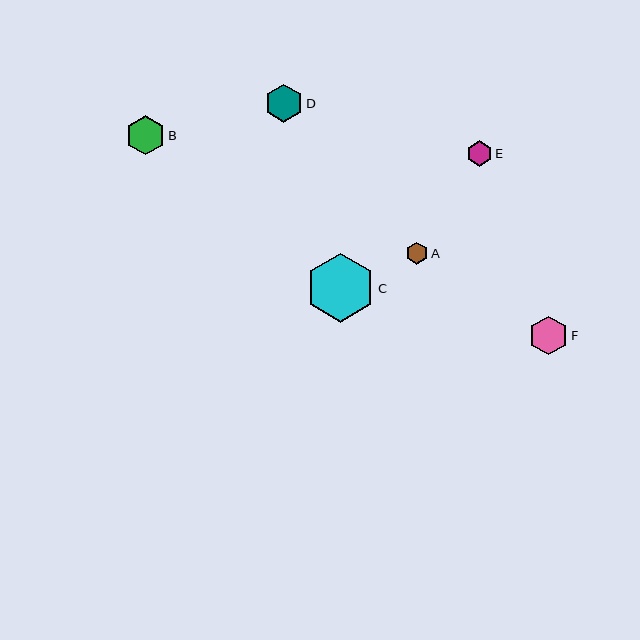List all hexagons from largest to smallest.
From largest to smallest: C, B, F, D, E, A.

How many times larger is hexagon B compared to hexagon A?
Hexagon B is approximately 1.8 times the size of hexagon A.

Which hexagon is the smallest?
Hexagon A is the smallest with a size of approximately 22 pixels.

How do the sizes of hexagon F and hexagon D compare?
Hexagon F and hexagon D are approximately the same size.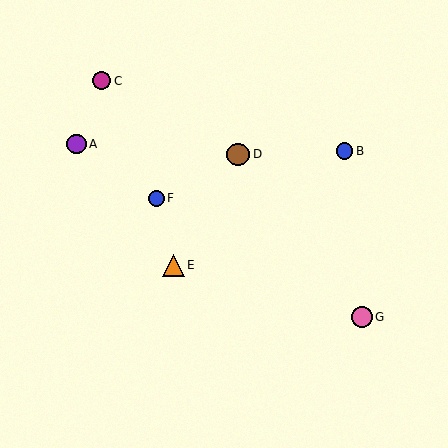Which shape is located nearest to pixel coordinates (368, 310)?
The pink circle (labeled G) at (362, 317) is nearest to that location.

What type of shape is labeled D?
Shape D is a brown circle.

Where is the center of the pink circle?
The center of the pink circle is at (362, 317).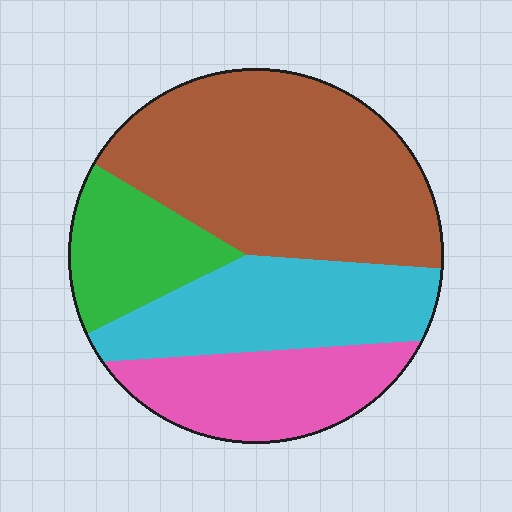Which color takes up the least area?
Green, at roughly 15%.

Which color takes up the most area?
Brown, at roughly 45%.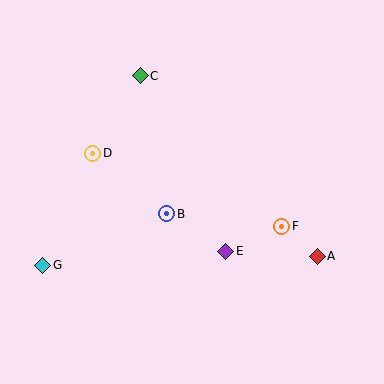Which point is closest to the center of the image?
Point B at (167, 214) is closest to the center.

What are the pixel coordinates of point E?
Point E is at (226, 251).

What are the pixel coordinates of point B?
Point B is at (167, 214).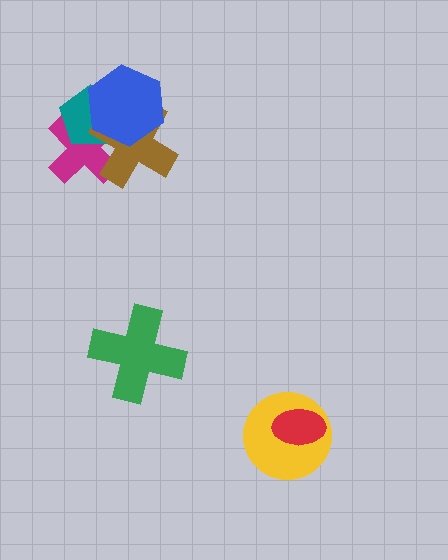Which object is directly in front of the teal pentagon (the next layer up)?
The brown cross is directly in front of the teal pentagon.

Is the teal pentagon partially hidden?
Yes, it is partially covered by another shape.